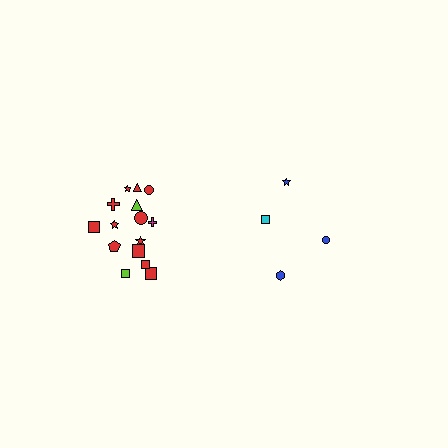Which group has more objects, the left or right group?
The left group.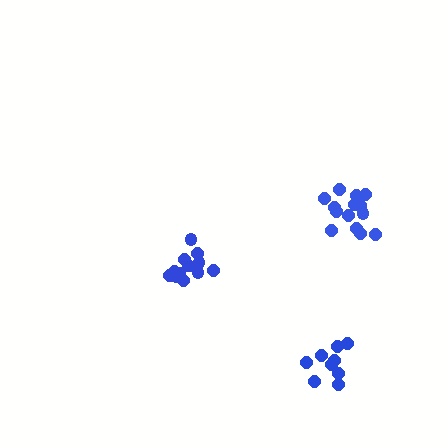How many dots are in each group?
Group 1: 13 dots, Group 2: 9 dots, Group 3: 14 dots (36 total).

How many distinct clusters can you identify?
There are 3 distinct clusters.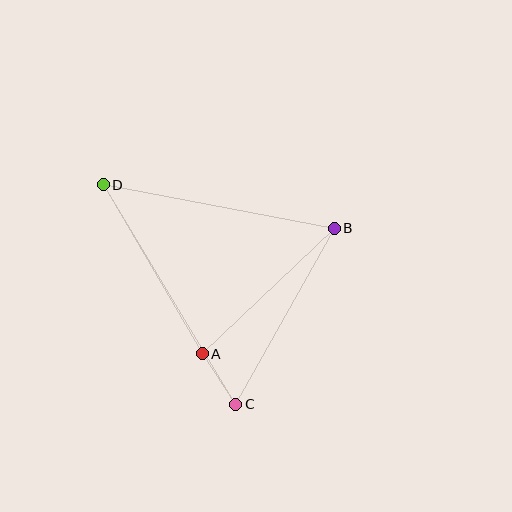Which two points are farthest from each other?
Points C and D are farthest from each other.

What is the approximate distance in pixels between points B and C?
The distance between B and C is approximately 202 pixels.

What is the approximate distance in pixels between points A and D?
The distance between A and D is approximately 196 pixels.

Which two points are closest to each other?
Points A and C are closest to each other.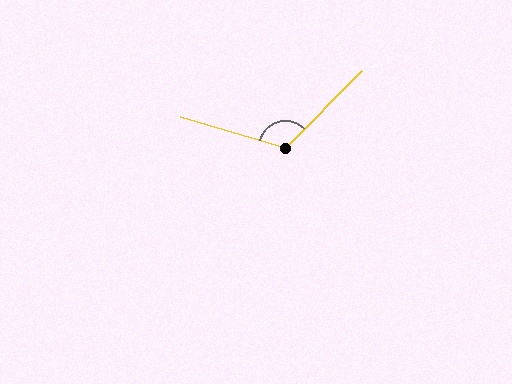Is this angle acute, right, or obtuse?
It is obtuse.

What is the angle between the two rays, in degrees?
Approximately 119 degrees.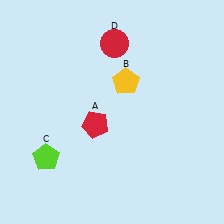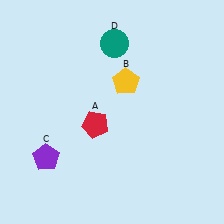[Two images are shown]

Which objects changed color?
C changed from lime to purple. D changed from red to teal.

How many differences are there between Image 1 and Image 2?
There are 2 differences between the two images.